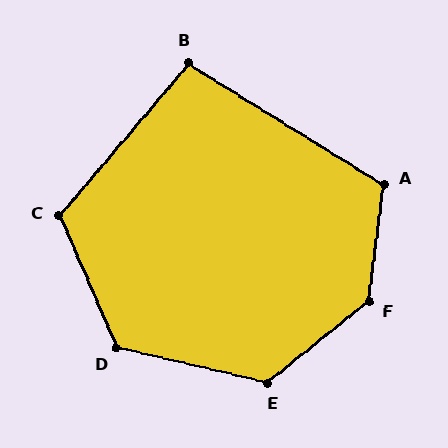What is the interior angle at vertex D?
Approximately 126 degrees (obtuse).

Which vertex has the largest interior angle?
F, at approximately 136 degrees.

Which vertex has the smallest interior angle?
B, at approximately 99 degrees.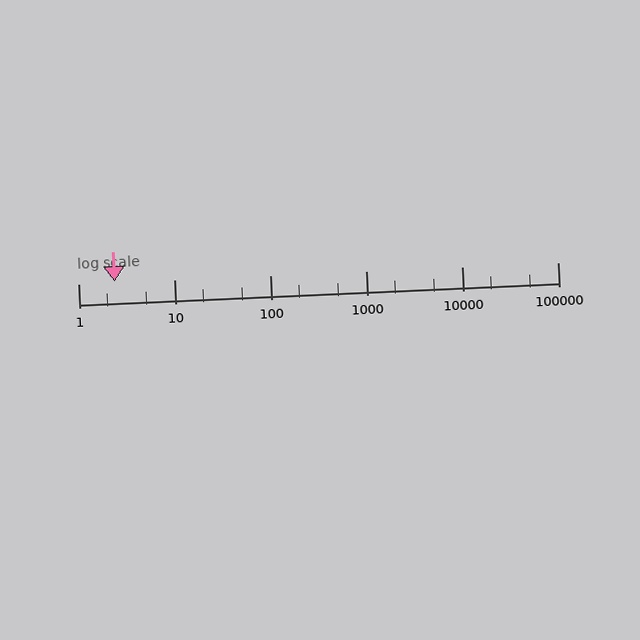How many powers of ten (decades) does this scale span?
The scale spans 5 decades, from 1 to 100000.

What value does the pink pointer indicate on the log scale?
The pointer indicates approximately 2.4.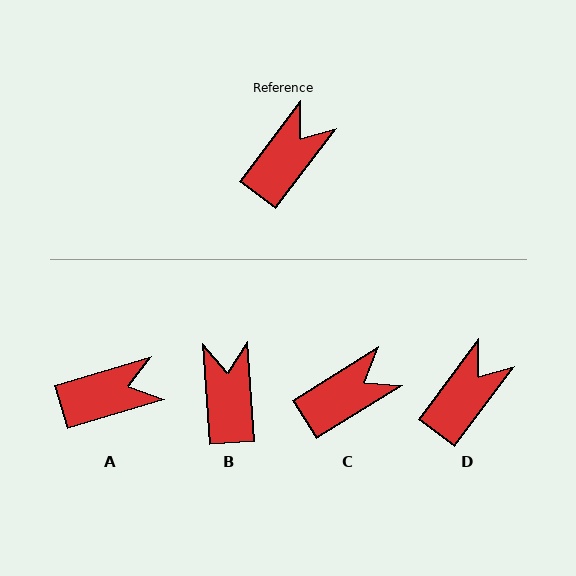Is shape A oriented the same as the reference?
No, it is off by about 36 degrees.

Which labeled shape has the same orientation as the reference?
D.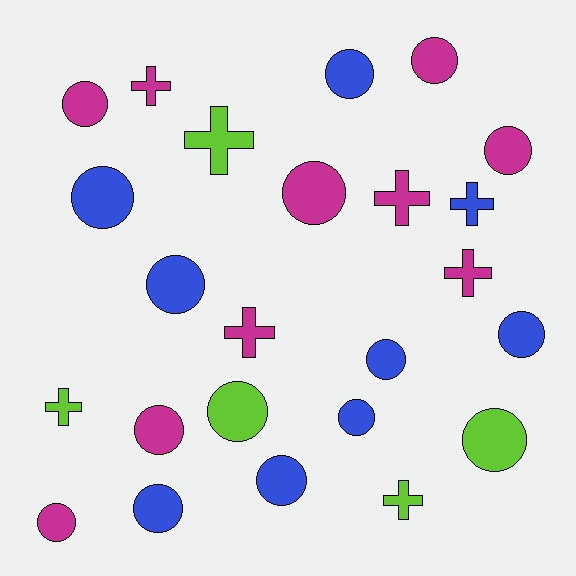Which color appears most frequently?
Magenta, with 10 objects.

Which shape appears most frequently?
Circle, with 16 objects.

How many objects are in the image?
There are 24 objects.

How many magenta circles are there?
There are 6 magenta circles.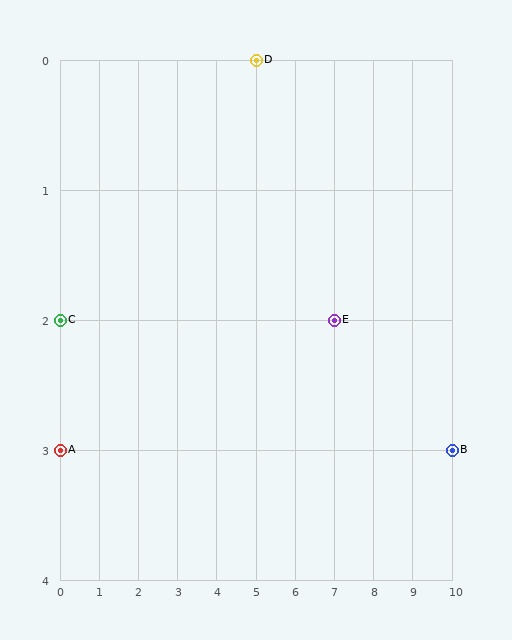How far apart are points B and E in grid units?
Points B and E are 3 columns and 1 row apart (about 3.2 grid units diagonally).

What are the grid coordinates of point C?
Point C is at grid coordinates (0, 2).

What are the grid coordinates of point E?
Point E is at grid coordinates (7, 2).